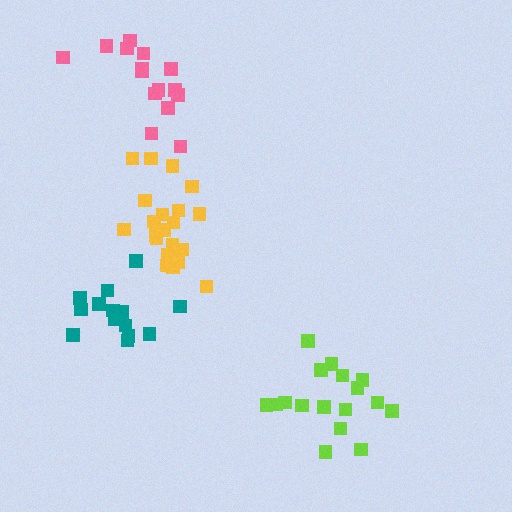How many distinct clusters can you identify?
There are 4 distinct clusters.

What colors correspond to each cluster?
The clusters are colored: yellow, lime, teal, pink.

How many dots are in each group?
Group 1: 21 dots, Group 2: 17 dots, Group 3: 15 dots, Group 4: 15 dots (68 total).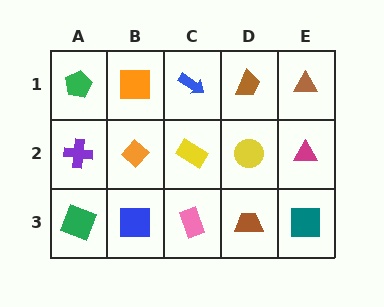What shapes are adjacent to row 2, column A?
A green pentagon (row 1, column A), a green square (row 3, column A), an orange diamond (row 2, column B).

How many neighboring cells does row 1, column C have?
3.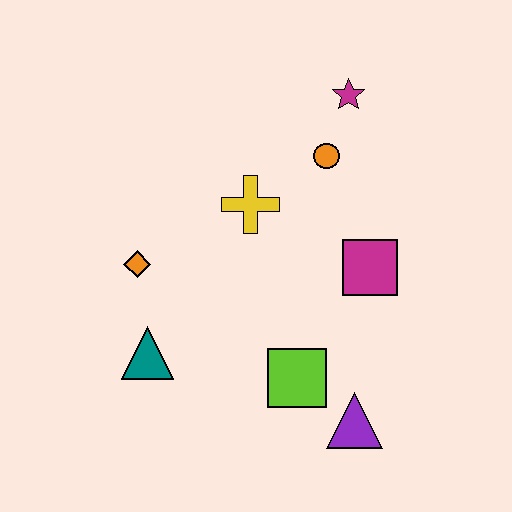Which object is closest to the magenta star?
The orange circle is closest to the magenta star.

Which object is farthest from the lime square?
The magenta star is farthest from the lime square.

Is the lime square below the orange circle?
Yes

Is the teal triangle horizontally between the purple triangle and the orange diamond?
Yes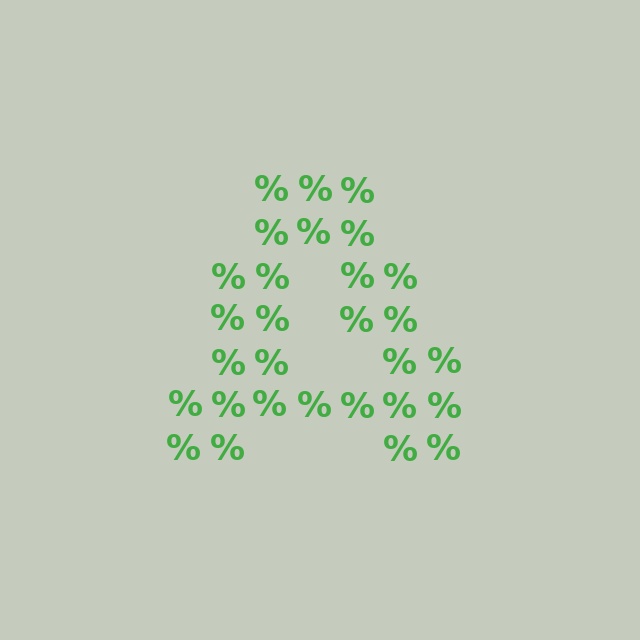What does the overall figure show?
The overall figure shows the letter A.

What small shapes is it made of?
It is made of small percent signs.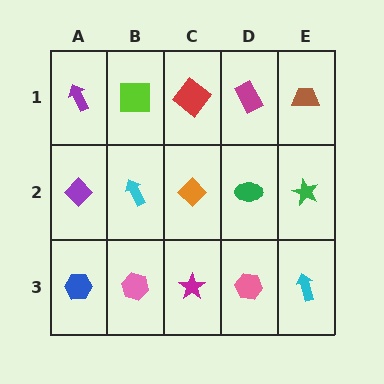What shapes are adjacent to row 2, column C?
A red diamond (row 1, column C), a magenta star (row 3, column C), a cyan arrow (row 2, column B), a green ellipse (row 2, column D).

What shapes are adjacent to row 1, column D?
A green ellipse (row 2, column D), a red diamond (row 1, column C), a brown trapezoid (row 1, column E).